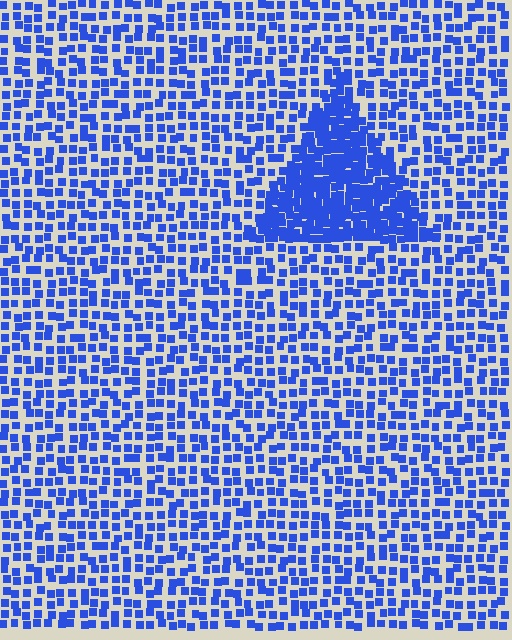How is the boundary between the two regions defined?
The boundary is defined by a change in element density (approximately 2.3x ratio). All elements are the same color, size, and shape.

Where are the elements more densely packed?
The elements are more densely packed inside the triangle boundary.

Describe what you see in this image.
The image contains small blue elements arranged at two different densities. A triangle-shaped region is visible where the elements are more densely packed than the surrounding area.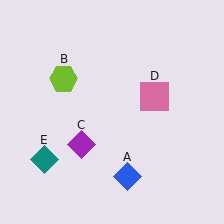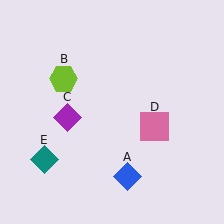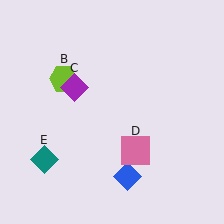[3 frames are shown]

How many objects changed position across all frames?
2 objects changed position: purple diamond (object C), pink square (object D).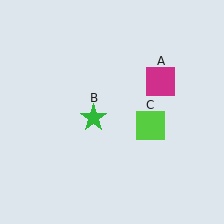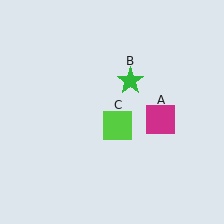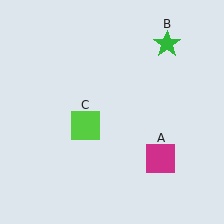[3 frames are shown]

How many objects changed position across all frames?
3 objects changed position: magenta square (object A), green star (object B), lime square (object C).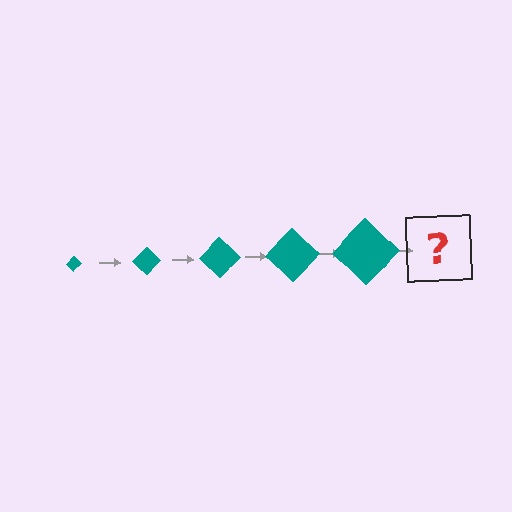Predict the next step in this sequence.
The next step is a teal diamond, larger than the previous one.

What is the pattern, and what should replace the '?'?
The pattern is that the diamond gets progressively larger each step. The '?' should be a teal diamond, larger than the previous one.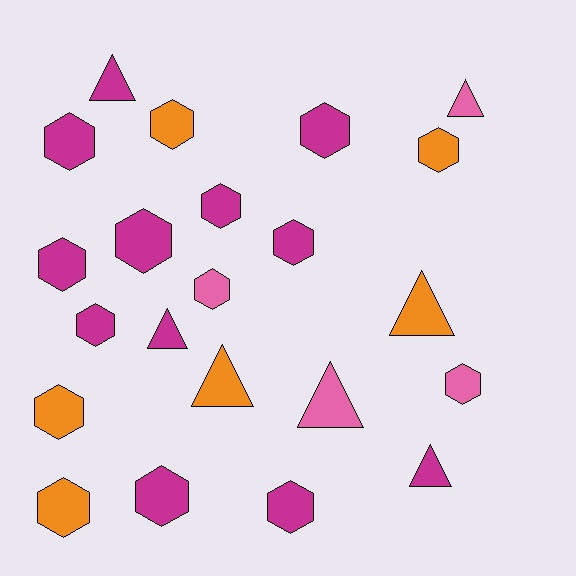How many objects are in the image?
There are 22 objects.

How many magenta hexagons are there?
There are 9 magenta hexagons.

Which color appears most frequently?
Magenta, with 12 objects.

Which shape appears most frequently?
Hexagon, with 15 objects.